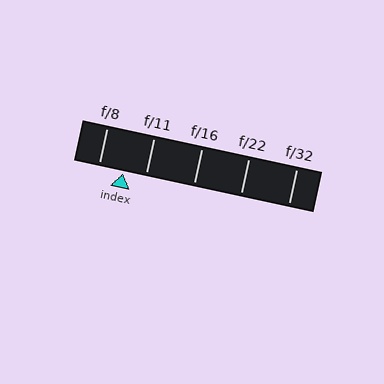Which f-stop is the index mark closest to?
The index mark is closest to f/11.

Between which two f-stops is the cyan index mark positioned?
The index mark is between f/8 and f/11.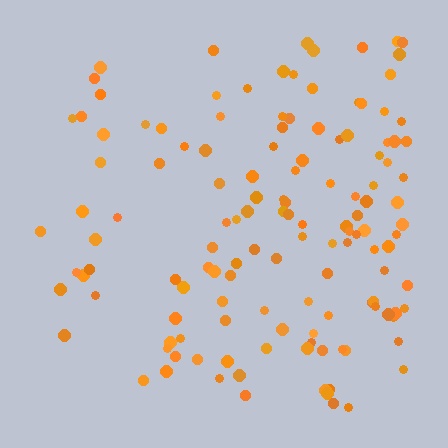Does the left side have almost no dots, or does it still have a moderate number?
Still a moderate number, just noticeably fewer than the right.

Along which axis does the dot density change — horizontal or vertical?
Horizontal.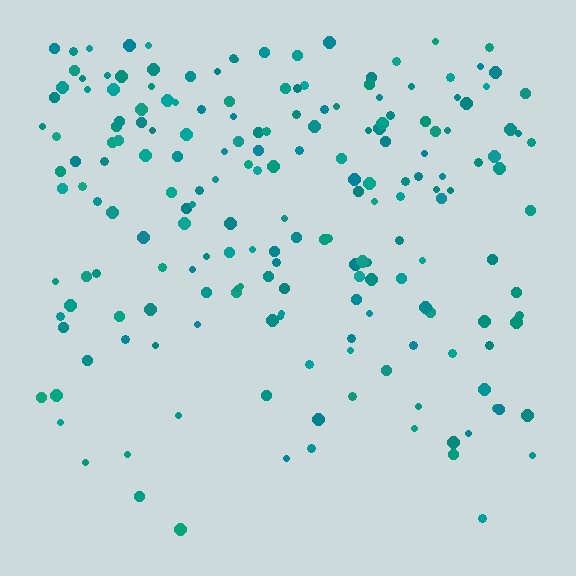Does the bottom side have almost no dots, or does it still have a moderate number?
Still a moderate number, just noticeably fewer than the top.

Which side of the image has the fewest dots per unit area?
The bottom.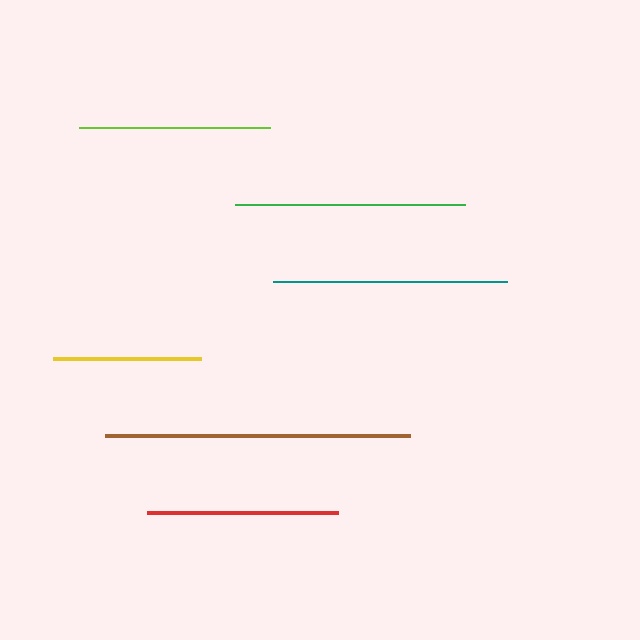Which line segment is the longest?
The brown line is the longest at approximately 305 pixels.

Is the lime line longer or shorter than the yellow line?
The lime line is longer than the yellow line.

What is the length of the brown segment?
The brown segment is approximately 305 pixels long.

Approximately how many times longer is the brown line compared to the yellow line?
The brown line is approximately 2.1 times the length of the yellow line.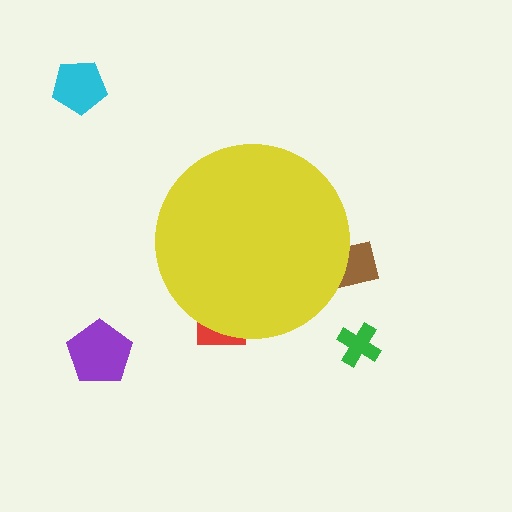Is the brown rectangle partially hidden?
Yes, the brown rectangle is partially hidden behind the yellow circle.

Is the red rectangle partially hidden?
Yes, the red rectangle is partially hidden behind the yellow circle.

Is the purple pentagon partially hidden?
No, the purple pentagon is fully visible.